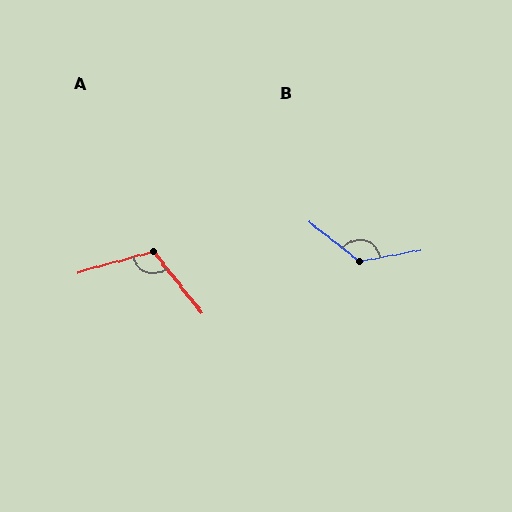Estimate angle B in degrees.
Approximately 132 degrees.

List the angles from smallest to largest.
A (113°), B (132°).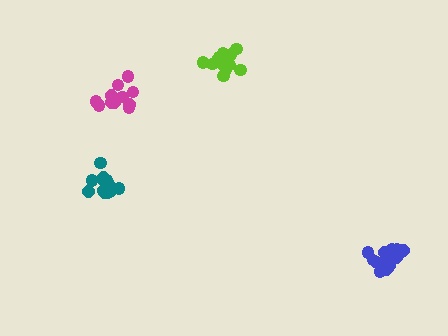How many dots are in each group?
Group 1: 15 dots, Group 2: 16 dots, Group 3: 13 dots, Group 4: 11 dots (55 total).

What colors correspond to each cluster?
The clusters are colored: blue, lime, teal, magenta.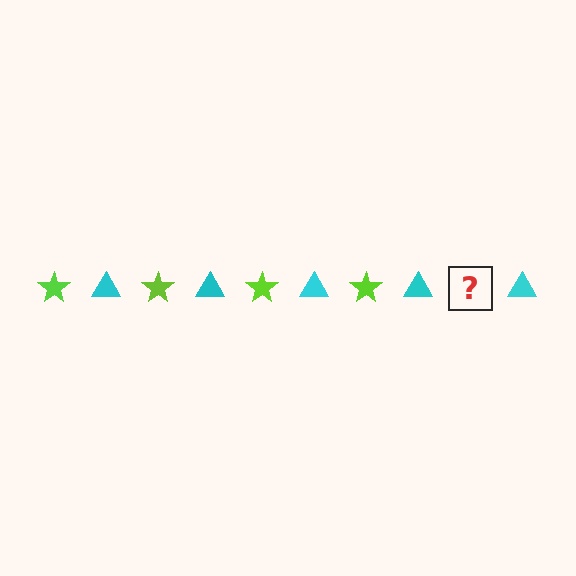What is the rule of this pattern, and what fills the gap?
The rule is that the pattern alternates between lime star and cyan triangle. The gap should be filled with a lime star.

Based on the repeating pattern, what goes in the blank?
The blank should be a lime star.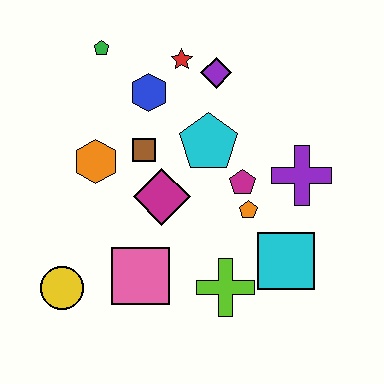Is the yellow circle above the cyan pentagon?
No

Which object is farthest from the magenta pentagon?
The yellow circle is farthest from the magenta pentagon.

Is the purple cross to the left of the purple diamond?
No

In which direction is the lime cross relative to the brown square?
The lime cross is below the brown square.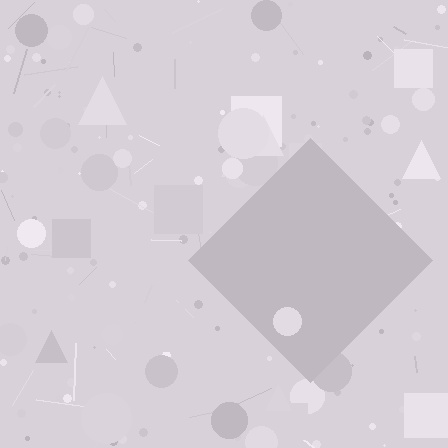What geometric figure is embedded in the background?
A diamond is embedded in the background.